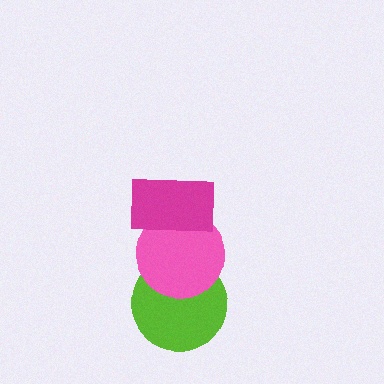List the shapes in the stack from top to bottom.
From top to bottom: the magenta rectangle, the pink circle, the lime circle.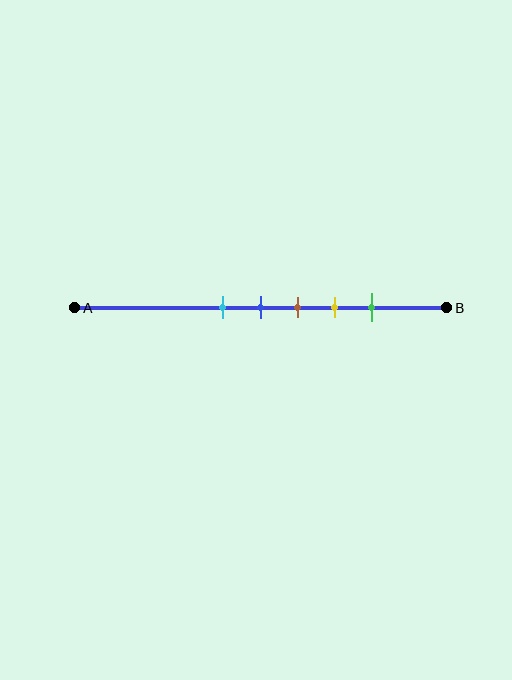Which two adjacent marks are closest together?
The cyan and blue marks are the closest adjacent pair.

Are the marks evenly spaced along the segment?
Yes, the marks are approximately evenly spaced.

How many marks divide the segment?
There are 5 marks dividing the segment.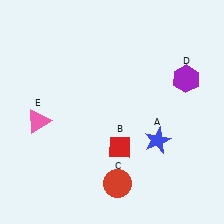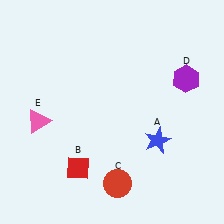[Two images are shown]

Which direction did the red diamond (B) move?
The red diamond (B) moved left.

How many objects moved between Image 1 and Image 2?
1 object moved between the two images.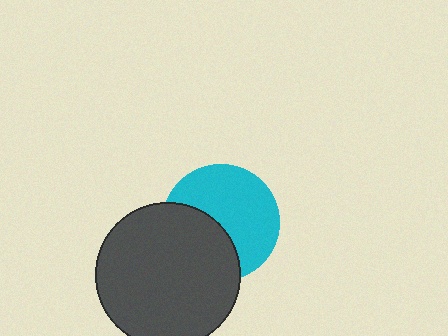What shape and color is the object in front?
The object in front is a dark gray circle.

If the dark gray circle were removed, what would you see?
You would see the complete cyan circle.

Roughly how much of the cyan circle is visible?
About half of it is visible (roughly 60%).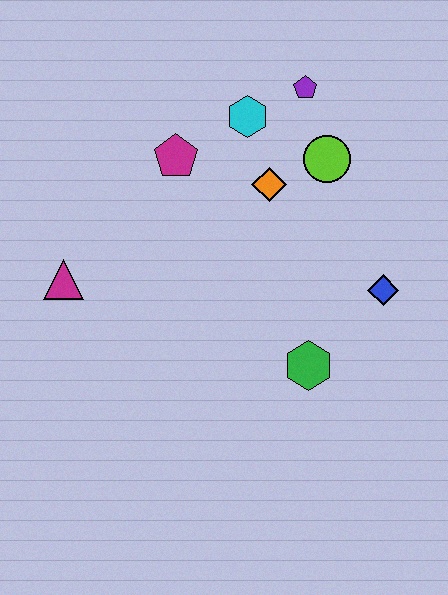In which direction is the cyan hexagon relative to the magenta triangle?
The cyan hexagon is to the right of the magenta triangle.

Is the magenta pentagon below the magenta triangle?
No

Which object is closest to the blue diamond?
The green hexagon is closest to the blue diamond.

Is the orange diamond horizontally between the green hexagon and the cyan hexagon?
Yes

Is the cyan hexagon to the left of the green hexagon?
Yes